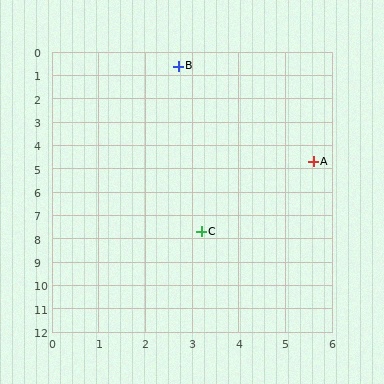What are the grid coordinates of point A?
Point A is at approximately (5.6, 4.7).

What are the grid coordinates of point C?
Point C is at approximately (3.2, 7.7).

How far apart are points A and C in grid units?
Points A and C are about 3.8 grid units apart.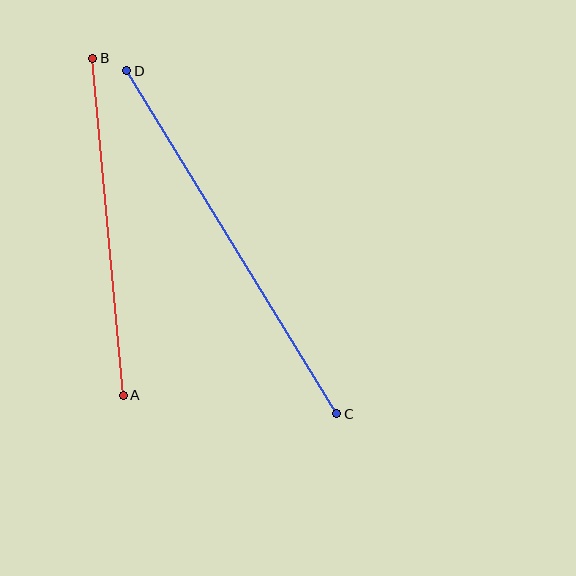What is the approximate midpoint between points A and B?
The midpoint is at approximately (108, 227) pixels.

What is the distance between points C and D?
The distance is approximately 402 pixels.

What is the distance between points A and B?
The distance is approximately 338 pixels.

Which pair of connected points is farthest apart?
Points C and D are farthest apart.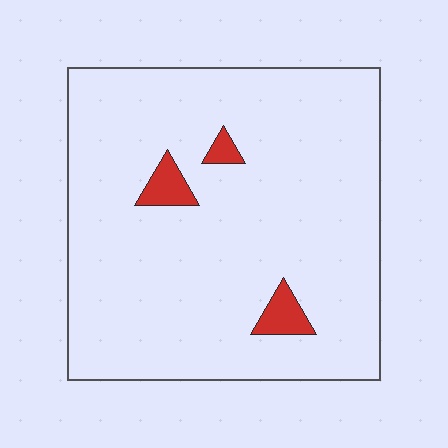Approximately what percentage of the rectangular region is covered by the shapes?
Approximately 5%.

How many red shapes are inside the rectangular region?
3.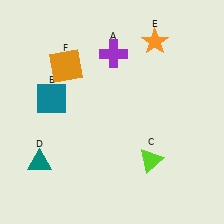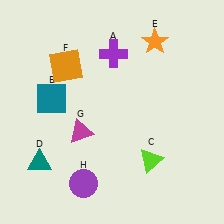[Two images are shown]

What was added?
A magenta triangle (G), a purple circle (H) were added in Image 2.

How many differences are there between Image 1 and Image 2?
There are 2 differences between the two images.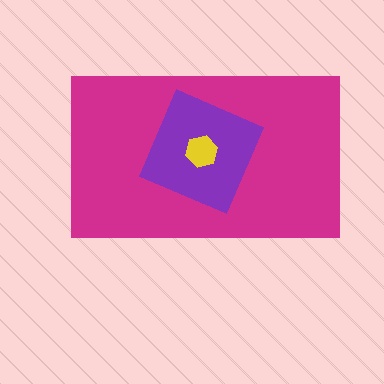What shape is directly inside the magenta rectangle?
The purple diamond.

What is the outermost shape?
The magenta rectangle.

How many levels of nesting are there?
3.